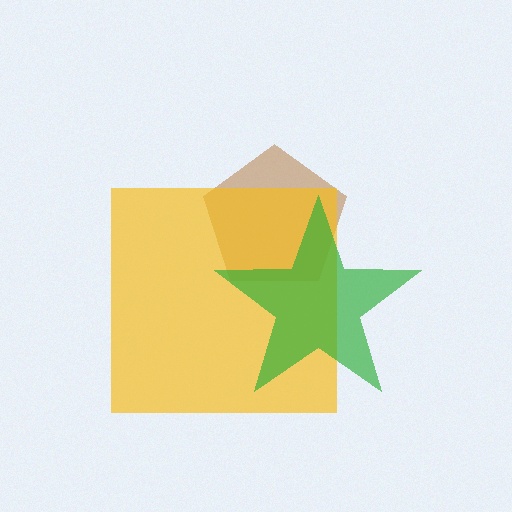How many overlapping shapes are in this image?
There are 3 overlapping shapes in the image.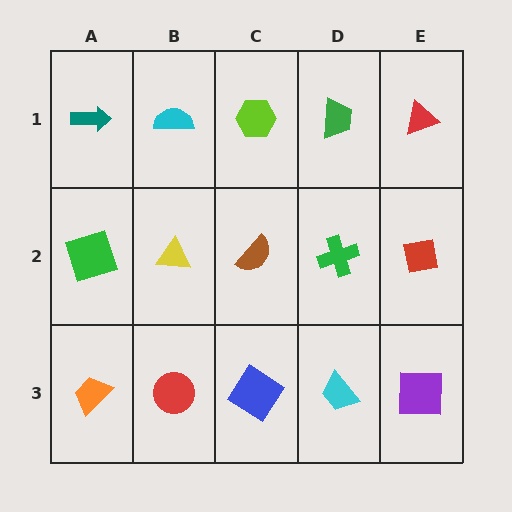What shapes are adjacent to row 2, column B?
A cyan semicircle (row 1, column B), a red circle (row 3, column B), a green square (row 2, column A), a brown semicircle (row 2, column C).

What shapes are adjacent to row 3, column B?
A yellow triangle (row 2, column B), an orange trapezoid (row 3, column A), a blue diamond (row 3, column C).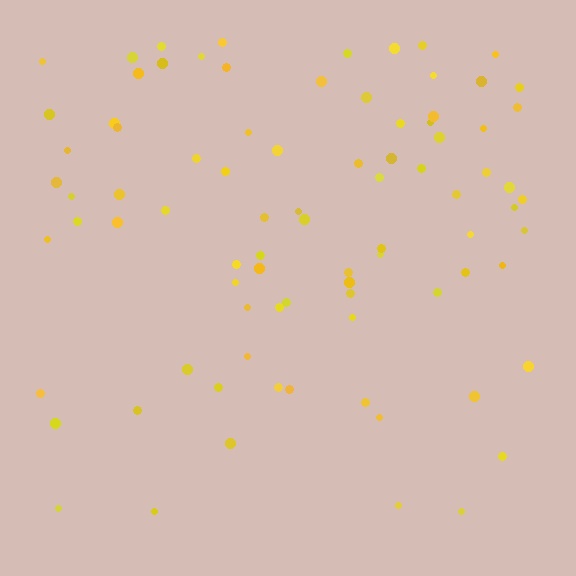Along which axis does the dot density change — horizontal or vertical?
Vertical.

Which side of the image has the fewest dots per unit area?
The bottom.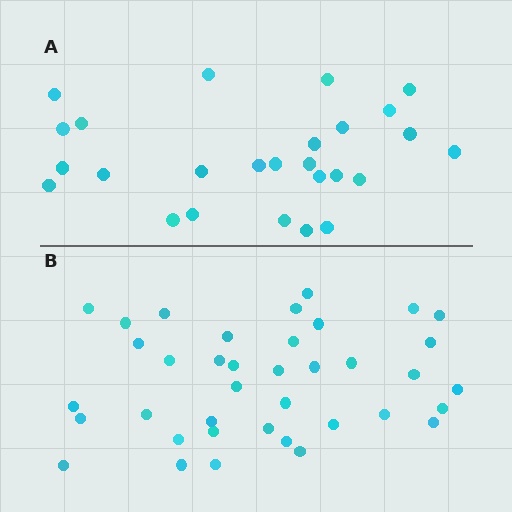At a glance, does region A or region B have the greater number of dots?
Region B (the bottom region) has more dots.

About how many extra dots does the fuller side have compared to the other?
Region B has roughly 12 or so more dots than region A.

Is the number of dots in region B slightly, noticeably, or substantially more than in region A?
Region B has substantially more. The ratio is roughly 1.5 to 1.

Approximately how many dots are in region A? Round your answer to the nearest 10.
About 30 dots. (The exact count is 26, which rounds to 30.)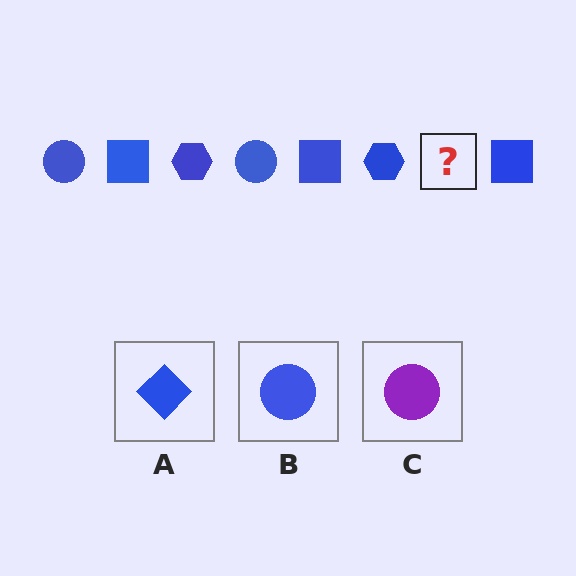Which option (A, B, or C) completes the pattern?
B.